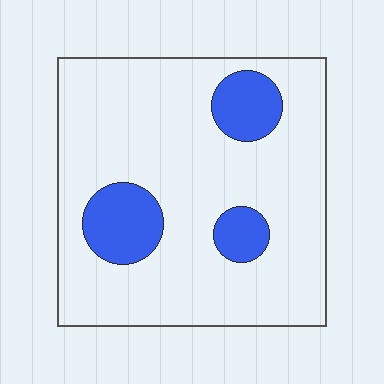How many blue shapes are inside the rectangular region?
3.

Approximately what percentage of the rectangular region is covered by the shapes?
Approximately 15%.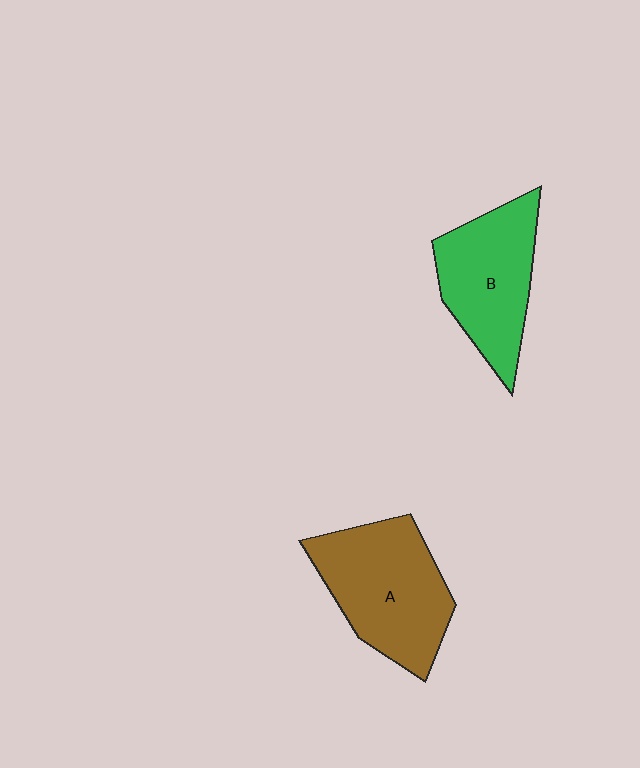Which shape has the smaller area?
Shape B (green).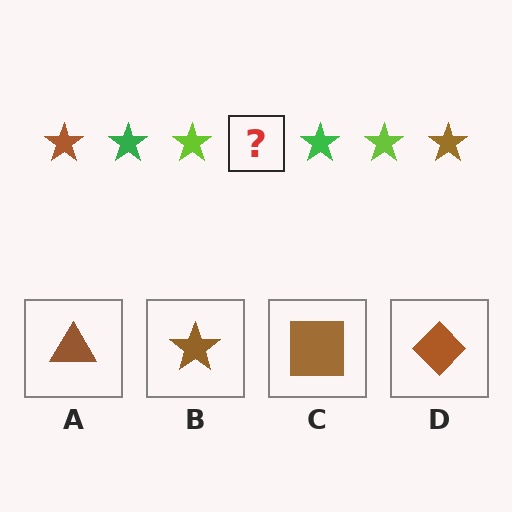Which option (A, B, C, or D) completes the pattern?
B.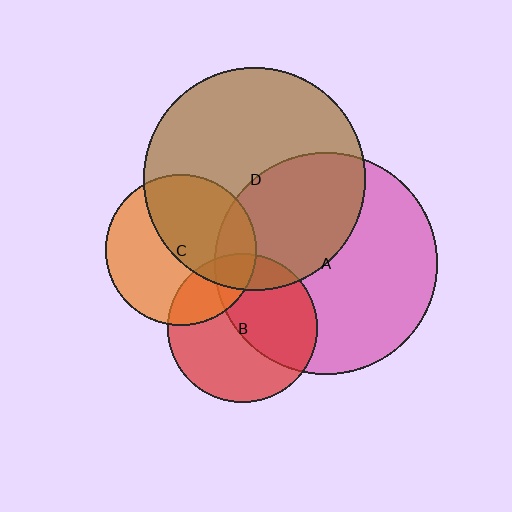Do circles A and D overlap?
Yes.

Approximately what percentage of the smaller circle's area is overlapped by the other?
Approximately 40%.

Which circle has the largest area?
Circle D (brown).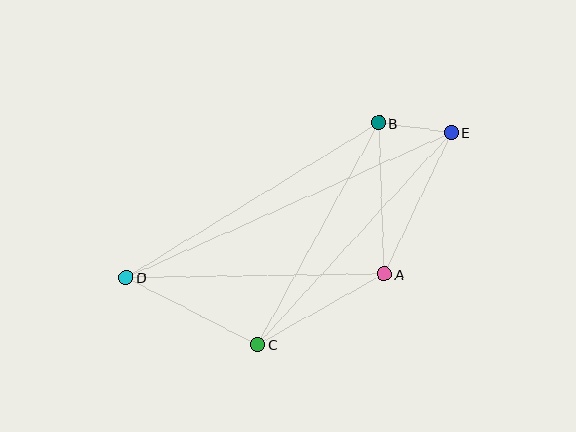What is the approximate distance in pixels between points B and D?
The distance between B and D is approximately 296 pixels.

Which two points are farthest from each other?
Points D and E are farthest from each other.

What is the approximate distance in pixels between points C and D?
The distance between C and D is approximately 147 pixels.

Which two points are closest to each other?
Points B and E are closest to each other.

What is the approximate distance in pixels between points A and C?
The distance between A and C is approximately 145 pixels.